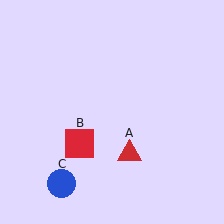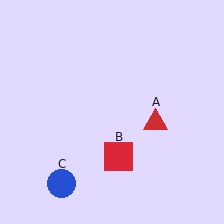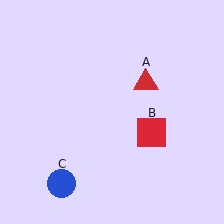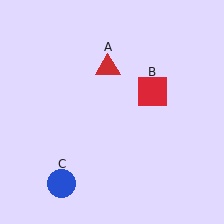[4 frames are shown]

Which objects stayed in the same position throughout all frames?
Blue circle (object C) remained stationary.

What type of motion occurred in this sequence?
The red triangle (object A), red square (object B) rotated counterclockwise around the center of the scene.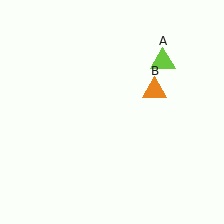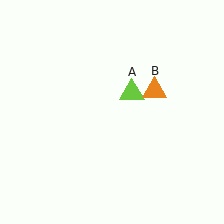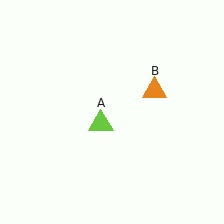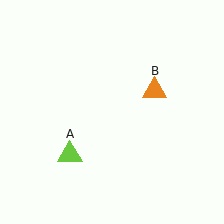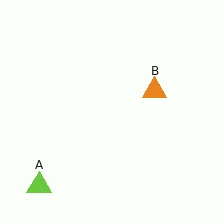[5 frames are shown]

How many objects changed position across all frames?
1 object changed position: lime triangle (object A).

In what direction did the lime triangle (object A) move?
The lime triangle (object A) moved down and to the left.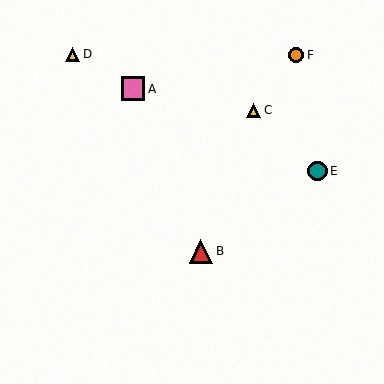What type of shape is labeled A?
Shape A is a pink square.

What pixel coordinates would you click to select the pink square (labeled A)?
Click at (133, 89) to select the pink square A.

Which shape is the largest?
The pink square (labeled A) is the largest.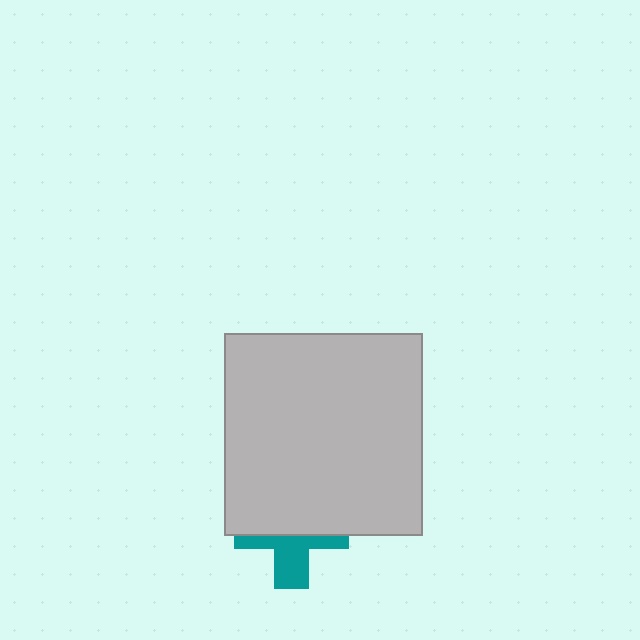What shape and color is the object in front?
The object in front is a light gray rectangle.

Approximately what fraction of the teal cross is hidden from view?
Roughly 57% of the teal cross is hidden behind the light gray rectangle.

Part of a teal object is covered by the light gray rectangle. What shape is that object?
It is a cross.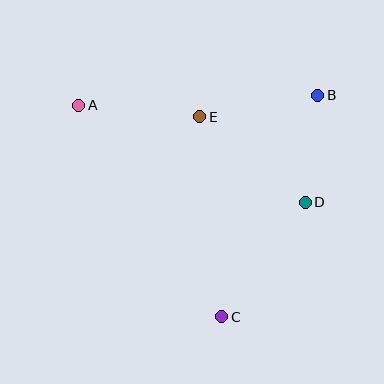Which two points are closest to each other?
Points B and D are closest to each other.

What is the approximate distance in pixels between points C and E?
The distance between C and E is approximately 201 pixels.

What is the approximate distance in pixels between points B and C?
The distance between B and C is approximately 241 pixels.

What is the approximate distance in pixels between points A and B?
The distance between A and B is approximately 239 pixels.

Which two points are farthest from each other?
Points A and C are farthest from each other.